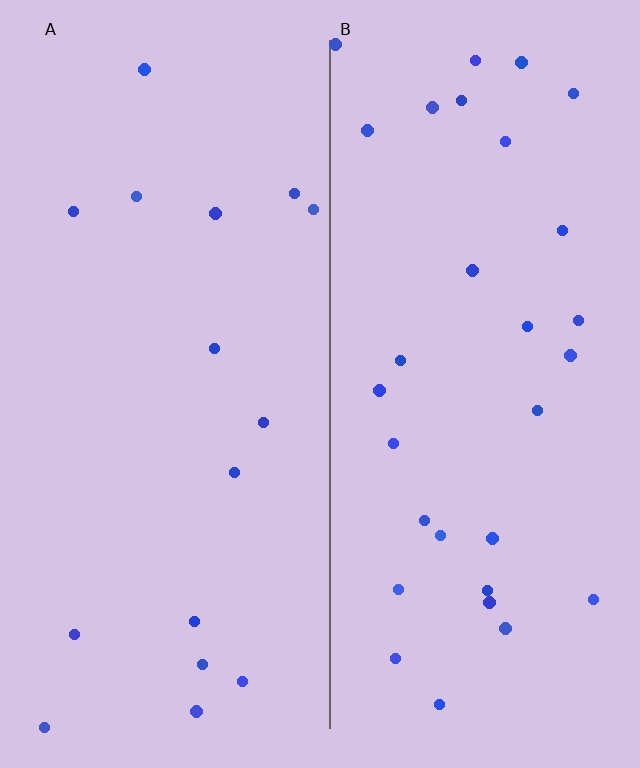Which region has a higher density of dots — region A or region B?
B (the right).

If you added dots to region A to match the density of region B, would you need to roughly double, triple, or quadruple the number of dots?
Approximately double.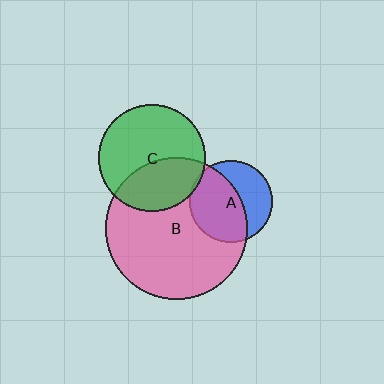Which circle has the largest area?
Circle B (pink).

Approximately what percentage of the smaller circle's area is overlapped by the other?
Approximately 60%.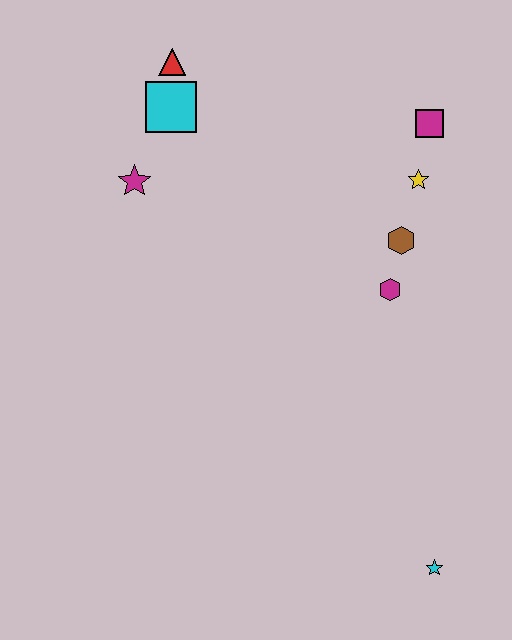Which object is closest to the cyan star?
The magenta hexagon is closest to the cyan star.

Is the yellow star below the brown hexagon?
No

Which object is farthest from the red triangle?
The cyan star is farthest from the red triangle.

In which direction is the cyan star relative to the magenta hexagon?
The cyan star is below the magenta hexagon.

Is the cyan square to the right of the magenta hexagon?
No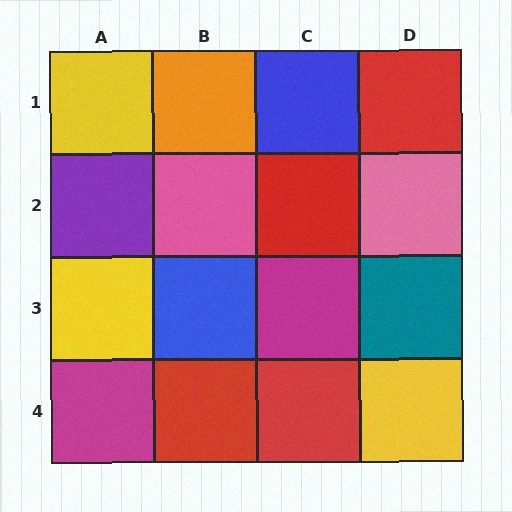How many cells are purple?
1 cell is purple.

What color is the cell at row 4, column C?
Red.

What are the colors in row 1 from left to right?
Yellow, orange, blue, red.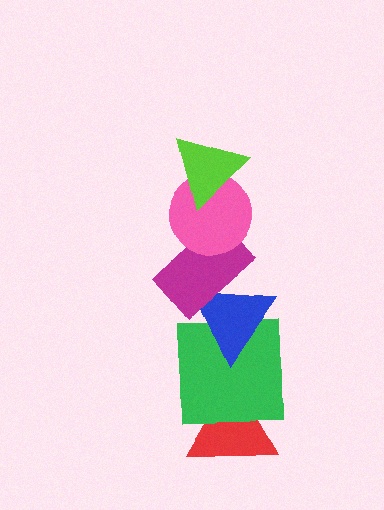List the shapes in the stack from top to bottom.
From top to bottom: the lime triangle, the pink circle, the magenta rectangle, the blue triangle, the green square, the red triangle.